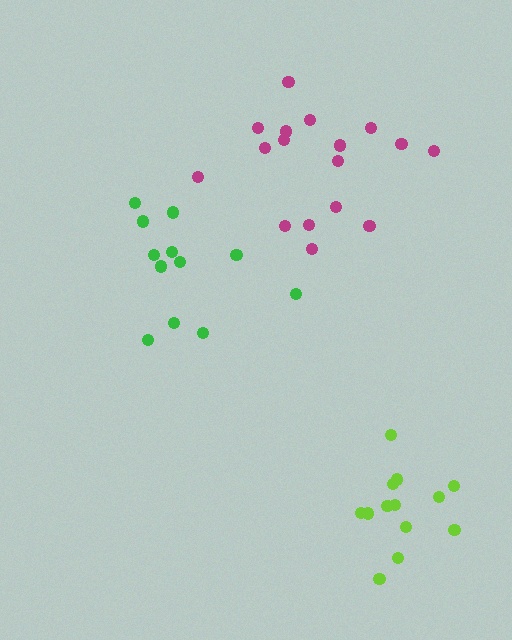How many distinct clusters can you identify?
There are 3 distinct clusters.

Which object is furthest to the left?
The green cluster is leftmost.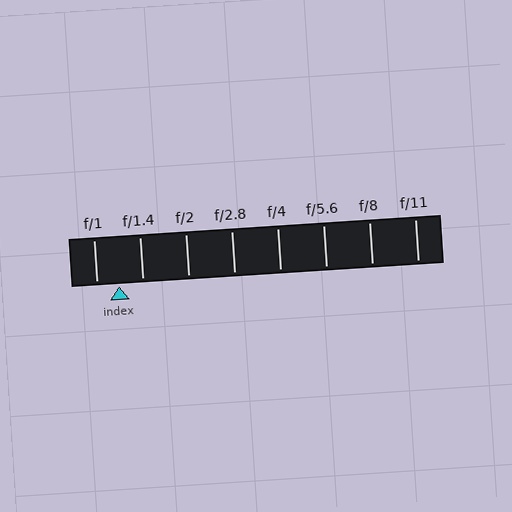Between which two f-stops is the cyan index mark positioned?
The index mark is between f/1 and f/1.4.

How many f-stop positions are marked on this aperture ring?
There are 8 f-stop positions marked.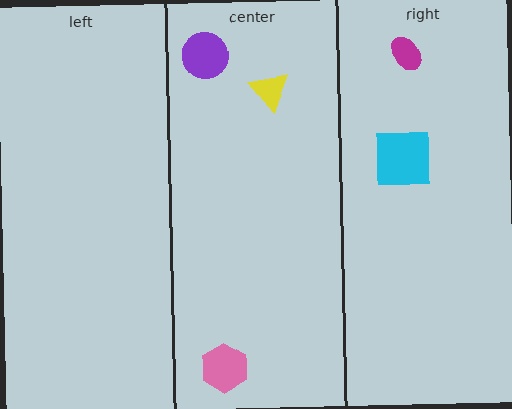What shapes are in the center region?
The pink hexagon, the yellow triangle, the purple circle.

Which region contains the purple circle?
The center region.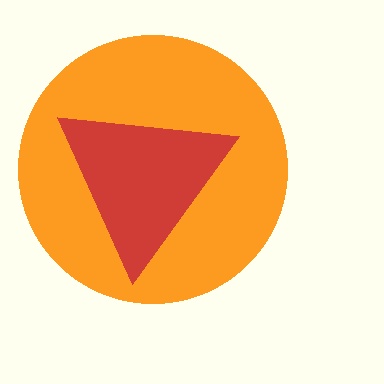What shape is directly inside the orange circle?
The red triangle.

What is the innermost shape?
The red triangle.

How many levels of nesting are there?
2.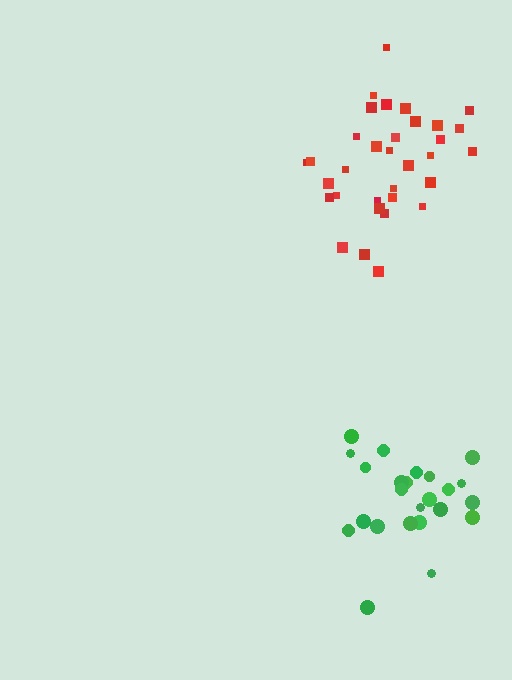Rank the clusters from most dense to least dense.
red, green.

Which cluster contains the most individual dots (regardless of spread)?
Red (33).